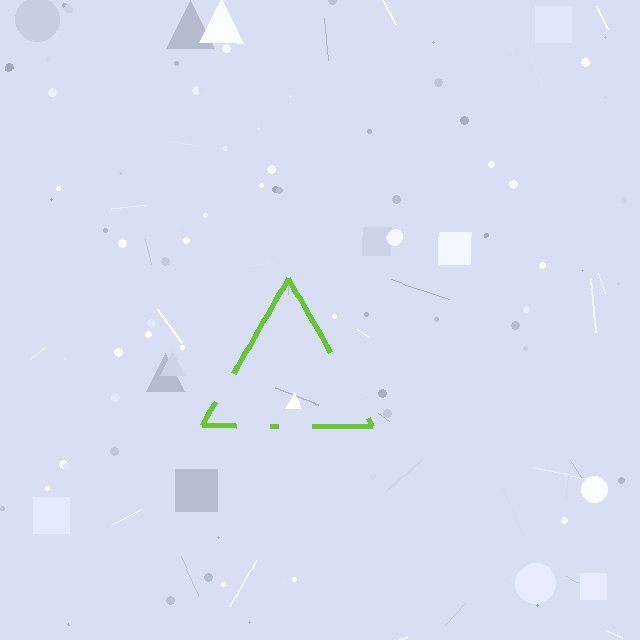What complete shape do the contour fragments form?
The contour fragments form a triangle.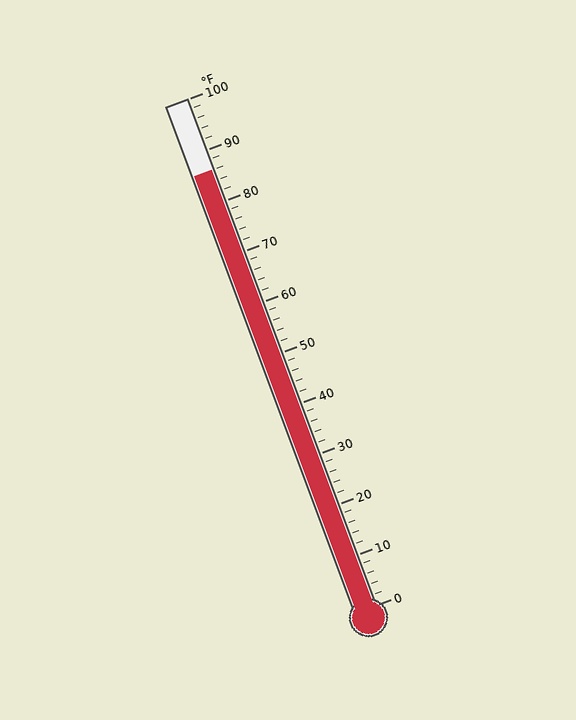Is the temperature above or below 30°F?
The temperature is above 30°F.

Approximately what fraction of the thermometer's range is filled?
The thermometer is filled to approximately 85% of its range.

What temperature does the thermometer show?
The thermometer shows approximately 86°F.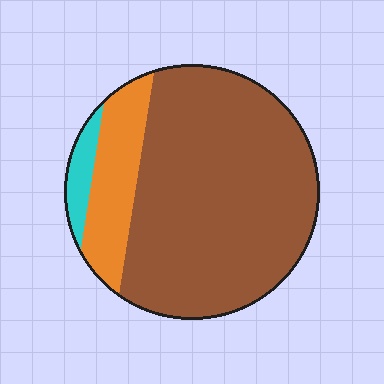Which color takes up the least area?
Cyan, at roughly 5%.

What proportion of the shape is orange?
Orange takes up about one sixth (1/6) of the shape.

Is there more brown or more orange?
Brown.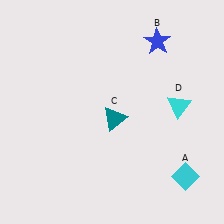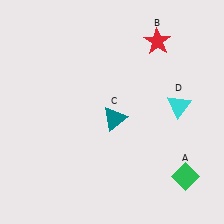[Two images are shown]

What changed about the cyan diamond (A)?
In Image 1, A is cyan. In Image 2, it changed to green.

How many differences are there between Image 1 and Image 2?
There are 2 differences between the two images.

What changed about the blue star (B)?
In Image 1, B is blue. In Image 2, it changed to red.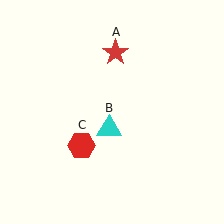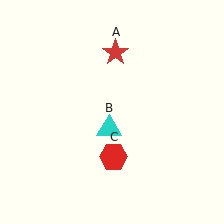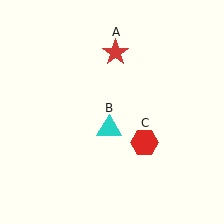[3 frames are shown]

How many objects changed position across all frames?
1 object changed position: red hexagon (object C).